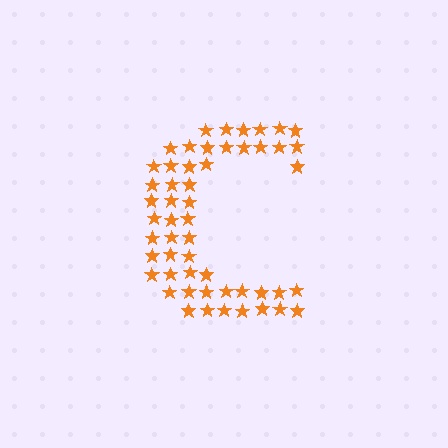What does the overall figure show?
The overall figure shows the letter C.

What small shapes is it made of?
It is made of small stars.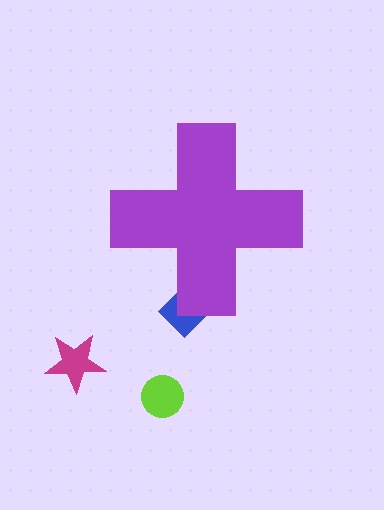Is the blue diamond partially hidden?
Yes, the blue diamond is partially hidden behind the purple cross.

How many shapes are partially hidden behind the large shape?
1 shape is partially hidden.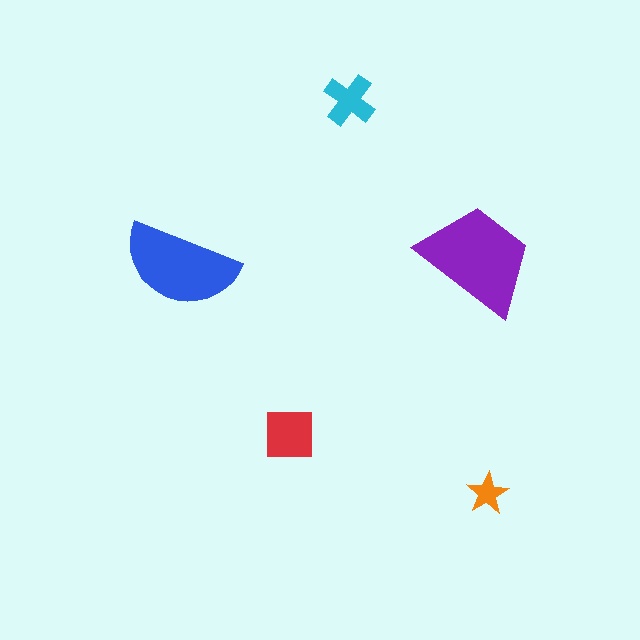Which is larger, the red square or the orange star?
The red square.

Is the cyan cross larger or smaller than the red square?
Smaller.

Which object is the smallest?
The orange star.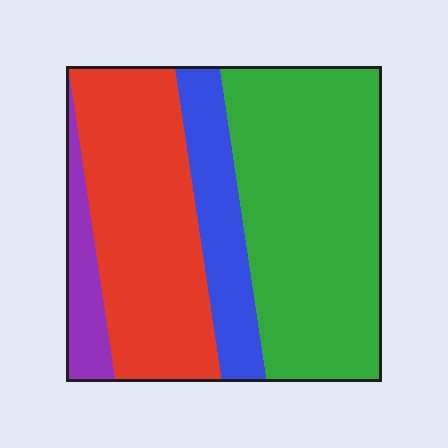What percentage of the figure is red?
Red covers about 35% of the figure.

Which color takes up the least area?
Purple, at roughly 10%.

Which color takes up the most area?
Green, at roughly 45%.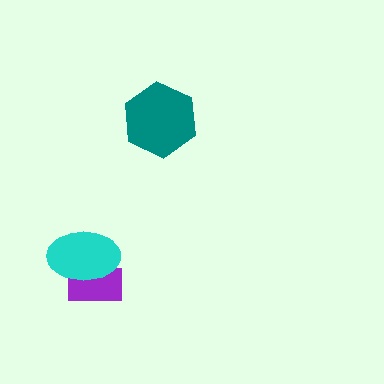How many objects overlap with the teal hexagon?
0 objects overlap with the teal hexagon.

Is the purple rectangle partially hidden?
Yes, it is partially covered by another shape.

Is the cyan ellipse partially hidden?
No, no other shape covers it.